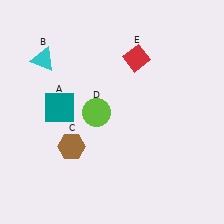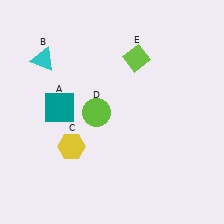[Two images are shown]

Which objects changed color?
C changed from brown to yellow. E changed from red to lime.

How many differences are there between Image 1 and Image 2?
There are 2 differences between the two images.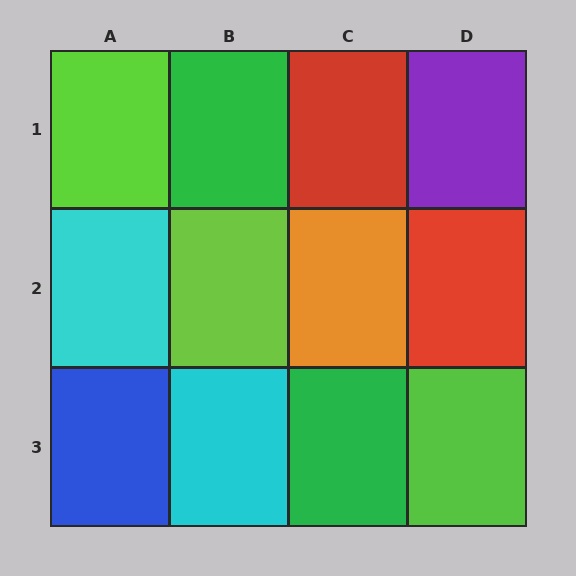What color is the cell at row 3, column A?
Blue.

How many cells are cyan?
2 cells are cyan.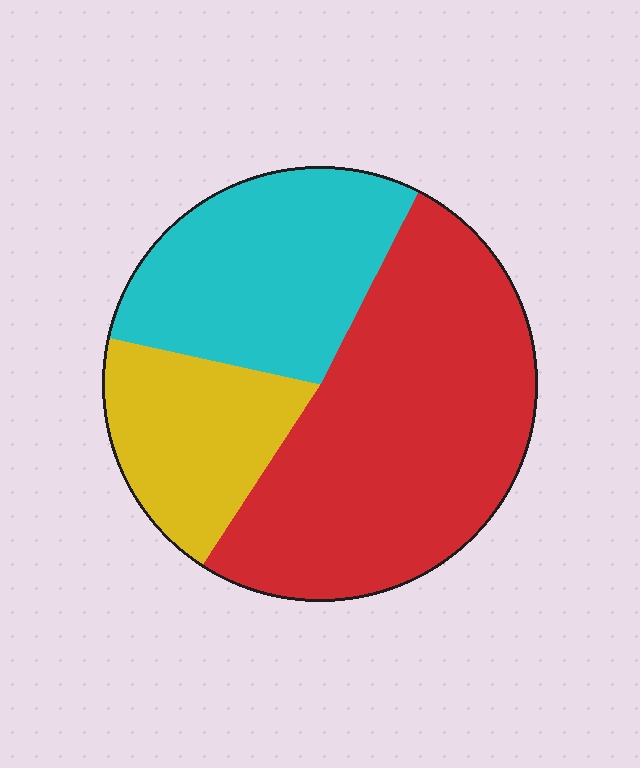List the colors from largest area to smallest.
From largest to smallest: red, cyan, yellow.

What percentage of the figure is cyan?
Cyan covers about 30% of the figure.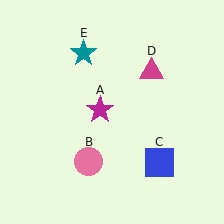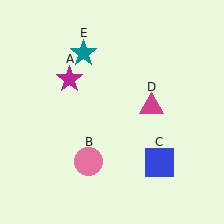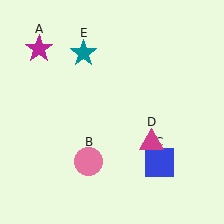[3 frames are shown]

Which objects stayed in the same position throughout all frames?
Pink circle (object B) and blue square (object C) and teal star (object E) remained stationary.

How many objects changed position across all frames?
2 objects changed position: magenta star (object A), magenta triangle (object D).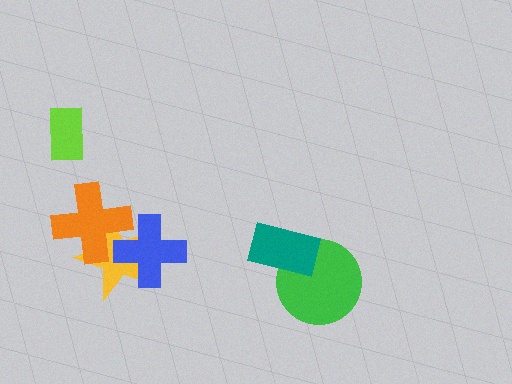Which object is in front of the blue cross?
The orange cross is in front of the blue cross.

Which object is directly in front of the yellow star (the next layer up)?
The blue cross is directly in front of the yellow star.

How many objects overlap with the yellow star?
2 objects overlap with the yellow star.